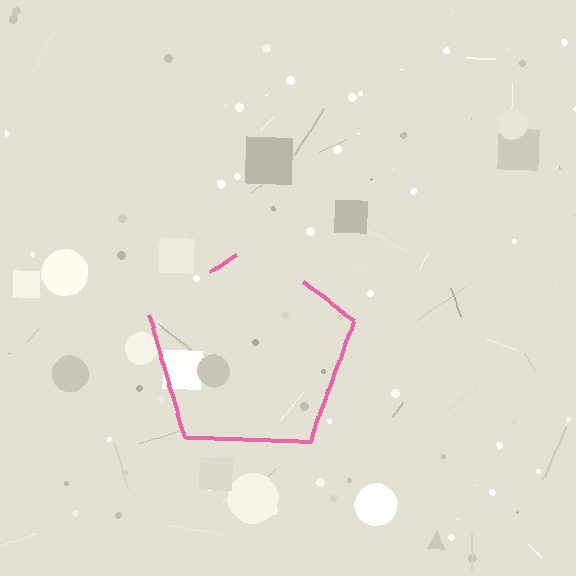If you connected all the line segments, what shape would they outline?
They would outline a pentagon.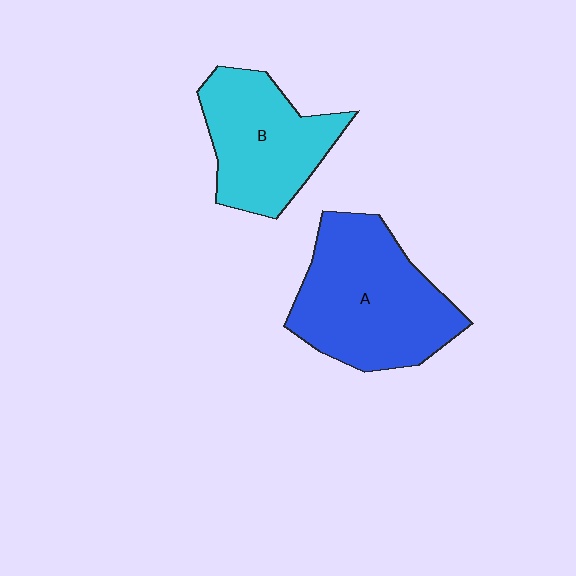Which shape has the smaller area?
Shape B (cyan).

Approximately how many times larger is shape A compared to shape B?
Approximately 1.3 times.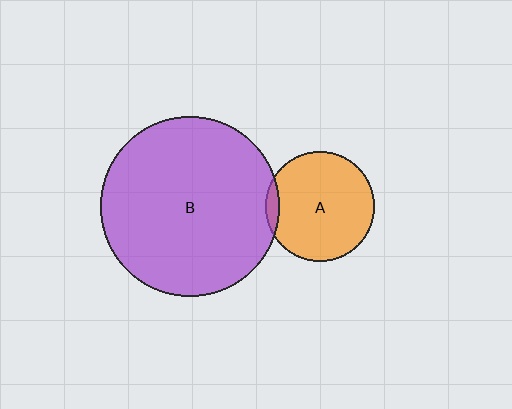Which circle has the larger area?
Circle B (purple).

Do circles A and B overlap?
Yes.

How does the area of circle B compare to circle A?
Approximately 2.7 times.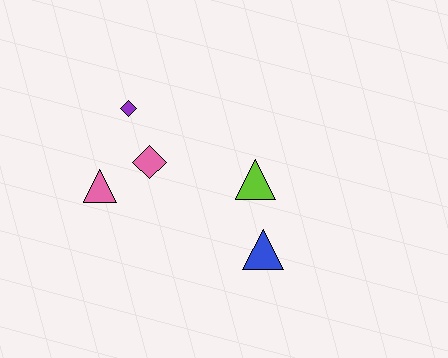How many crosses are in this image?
There are no crosses.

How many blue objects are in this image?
There is 1 blue object.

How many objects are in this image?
There are 5 objects.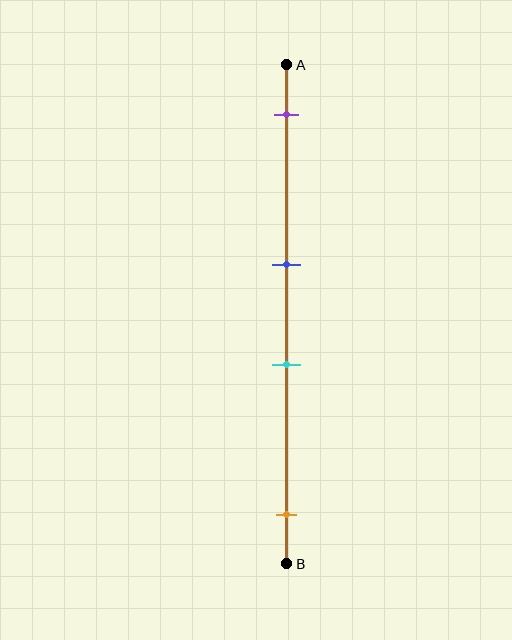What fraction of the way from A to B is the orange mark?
The orange mark is approximately 90% (0.9) of the way from A to B.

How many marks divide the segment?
There are 4 marks dividing the segment.